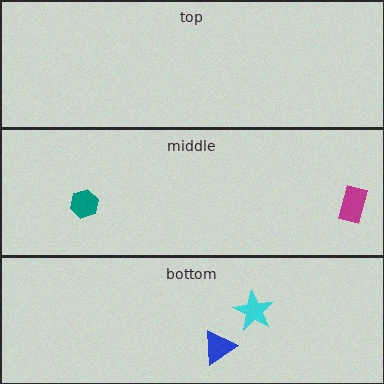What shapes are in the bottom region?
The blue triangle, the cyan star.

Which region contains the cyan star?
The bottom region.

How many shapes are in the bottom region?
2.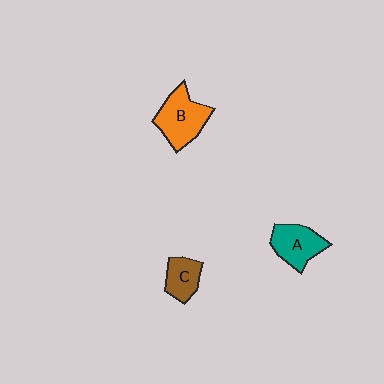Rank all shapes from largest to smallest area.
From largest to smallest: B (orange), A (teal), C (brown).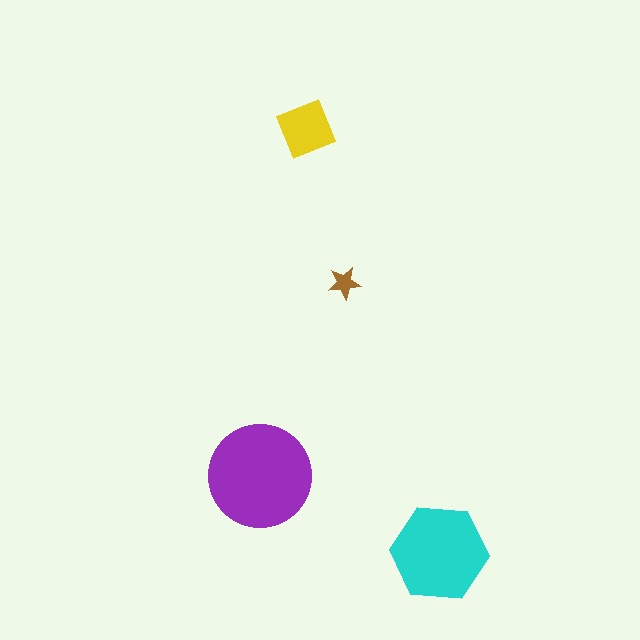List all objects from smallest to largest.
The brown star, the yellow diamond, the cyan hexagon, the purple circle.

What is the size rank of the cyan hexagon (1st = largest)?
2nd.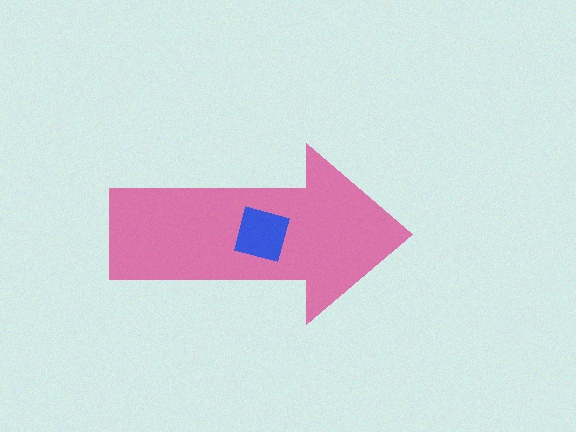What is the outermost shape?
The pink arrow.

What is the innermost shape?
The blue square.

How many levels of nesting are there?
2.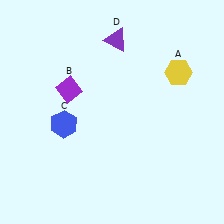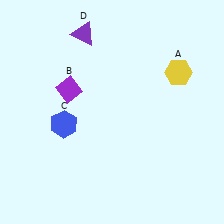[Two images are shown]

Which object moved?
The purple triangle (D) moved left.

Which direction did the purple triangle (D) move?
The purple triangle (D) moved left.